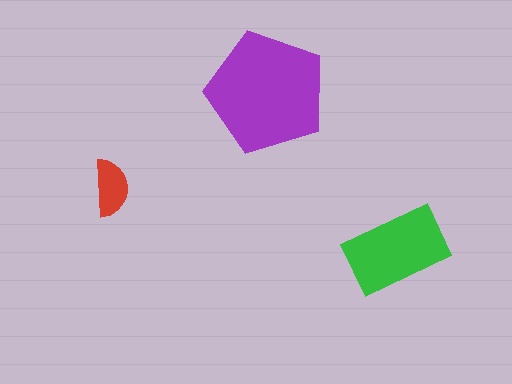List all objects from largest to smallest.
The purple pentagon, the green rectangle, the red semicircle.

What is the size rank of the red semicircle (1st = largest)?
3rd.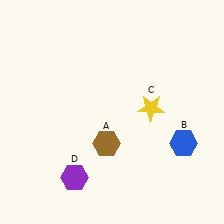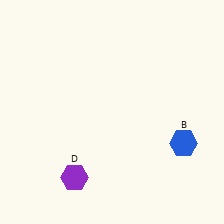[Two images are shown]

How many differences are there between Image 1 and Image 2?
There are 2 differences between the two images.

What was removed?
The brown hexagon (A), the yellow star (C) were removed in Image 2.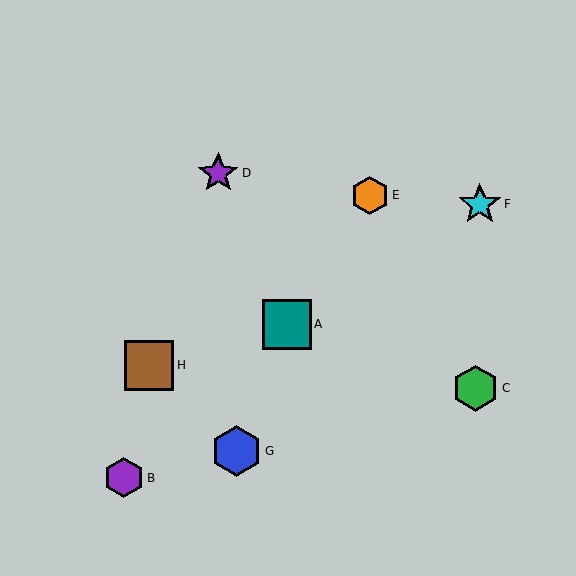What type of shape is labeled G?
Shape G is a blue hexagon.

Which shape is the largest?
The blue hexagon (labeled G) is the largest.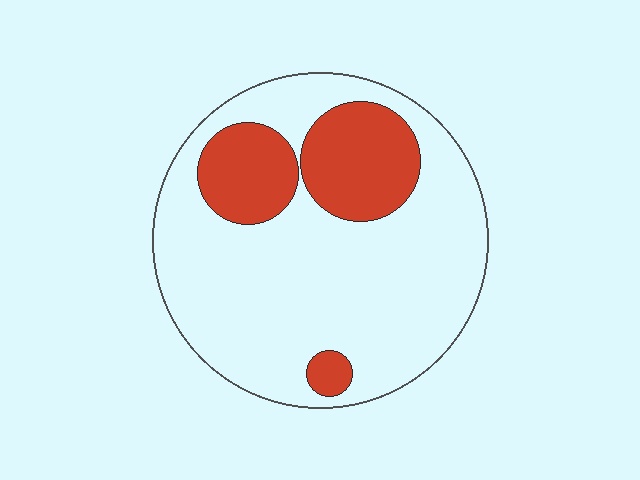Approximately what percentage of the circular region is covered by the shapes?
Approximately 25%.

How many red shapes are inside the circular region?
3.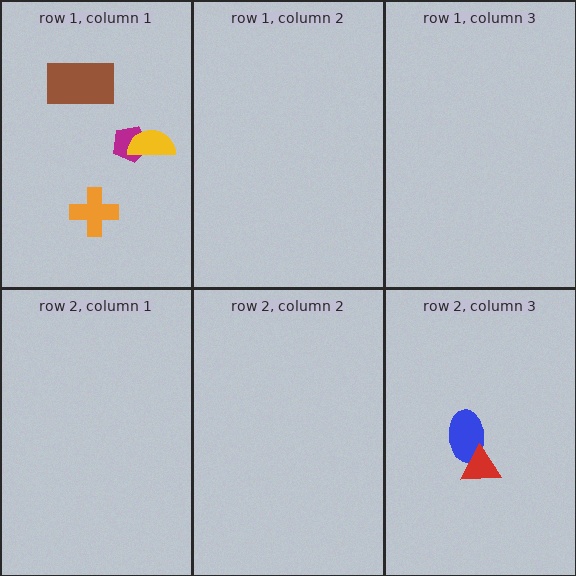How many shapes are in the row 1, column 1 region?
4.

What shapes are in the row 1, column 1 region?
The brown rectangle, the magenta pentagon, the orange cross, the yellow semicircle.